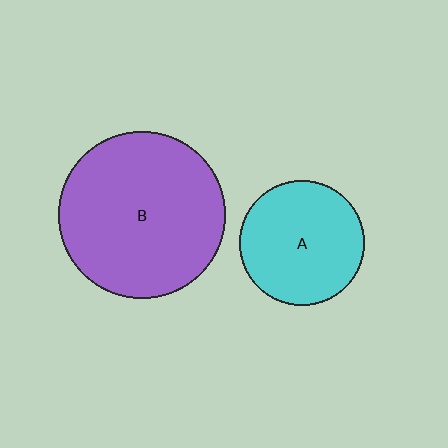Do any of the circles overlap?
No, none of the circles overlap.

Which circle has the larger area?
Circle B (purple).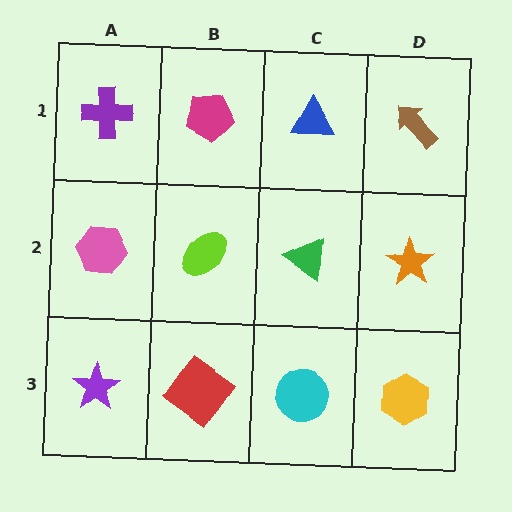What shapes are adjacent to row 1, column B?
A lime ellipse (row 2, column B), a purple cross (row 1, column A), a blue triangle (row 1, column C).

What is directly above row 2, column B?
A magenta pentagon.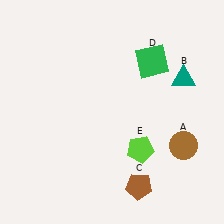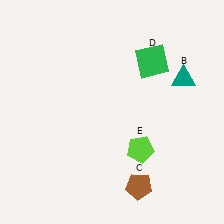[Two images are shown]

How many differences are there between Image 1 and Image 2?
There is 1 difference between the two images.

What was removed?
The brown circle (A) was removed in Image 2.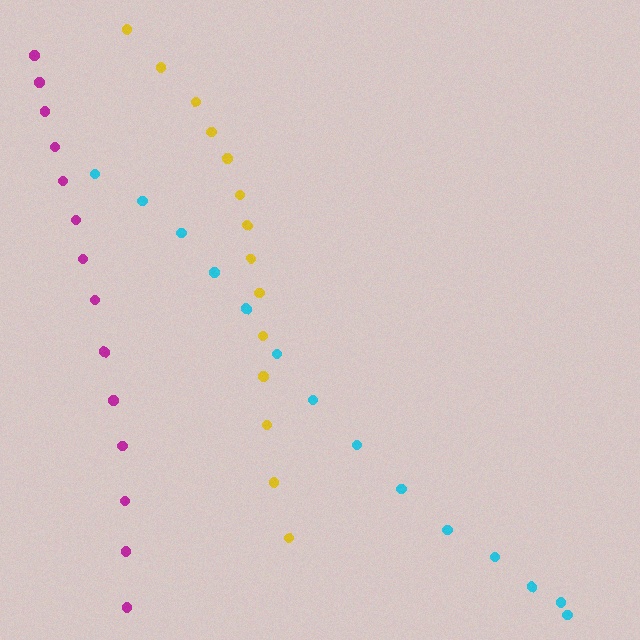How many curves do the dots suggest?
There are 3 distinct paths.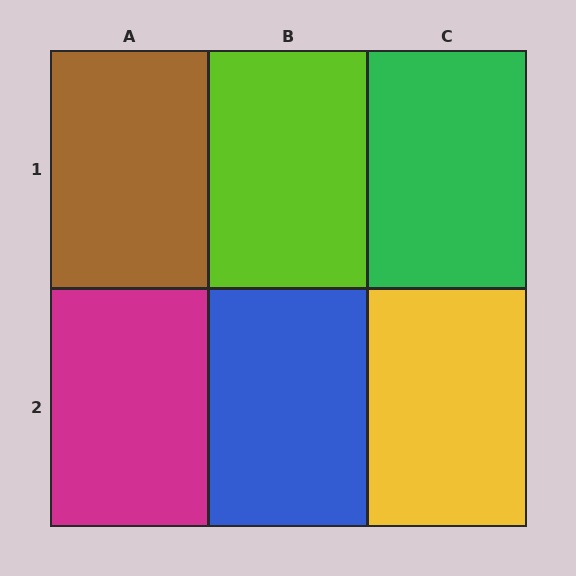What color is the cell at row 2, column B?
Blue.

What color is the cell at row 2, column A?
Magenta.